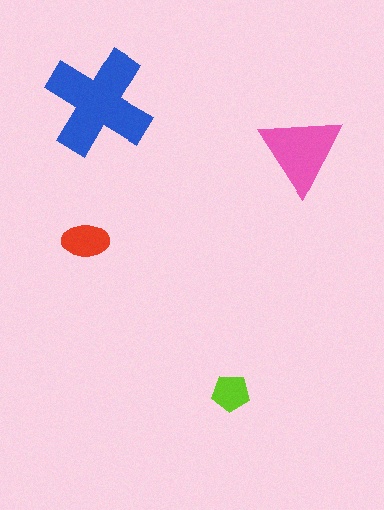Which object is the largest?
The blue cross.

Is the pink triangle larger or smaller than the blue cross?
Smaller.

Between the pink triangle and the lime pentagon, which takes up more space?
The pink triangle.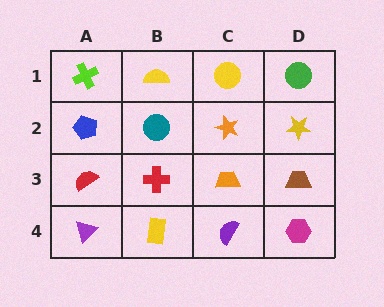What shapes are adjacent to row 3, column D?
A yellow star (row 2, column D), a magenta hexagon (row 4, column D), an orange trapezoid (row 3, column C).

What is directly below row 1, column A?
A blue pentagon.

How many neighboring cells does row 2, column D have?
3.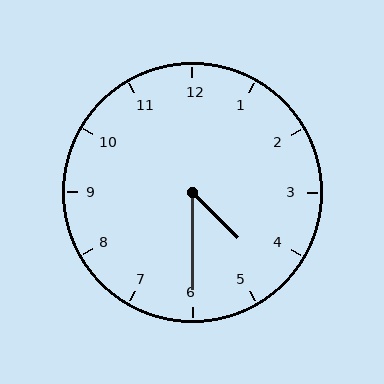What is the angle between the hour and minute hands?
Approximately 45 degrees.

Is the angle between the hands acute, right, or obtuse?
It is acute.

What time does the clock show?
4:30.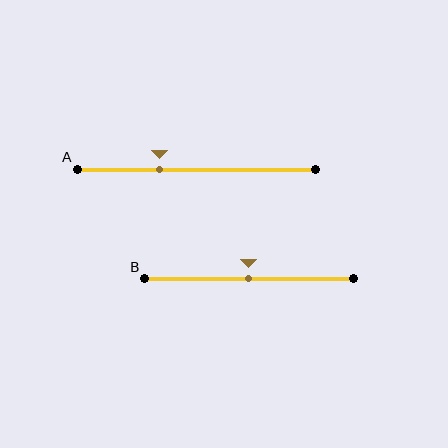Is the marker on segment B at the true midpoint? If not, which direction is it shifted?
Yes, the marker on segment B is at the true midpoint.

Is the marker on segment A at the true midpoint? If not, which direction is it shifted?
No, the marker on segment A is shifted to the left by about 16% of the segment length.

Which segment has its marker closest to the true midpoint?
Segment B has its marker closest to the true midpoint.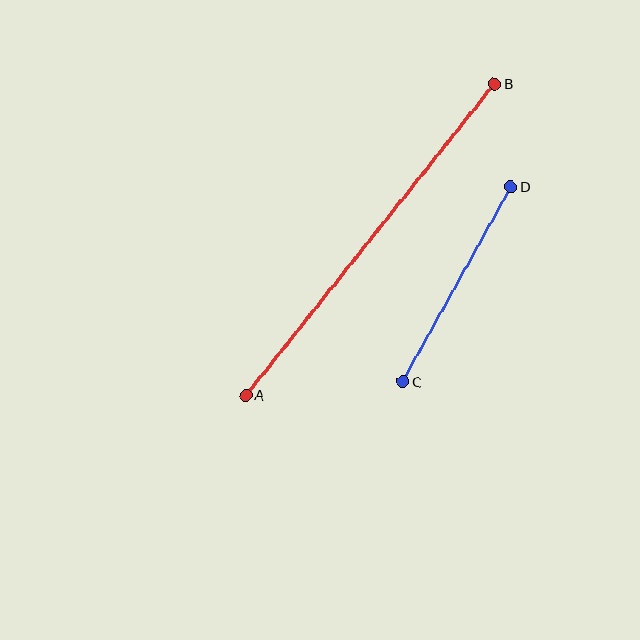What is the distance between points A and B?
The distance is approximately 399 pixels.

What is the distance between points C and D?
The distance is approximately 223 pixels.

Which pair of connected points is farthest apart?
Points A and B are farthest apart.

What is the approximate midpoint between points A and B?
The midpoint is at approximately (370, 239) pixels.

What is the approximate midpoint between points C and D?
The midpoint is at approximately (457, 284) pixels.